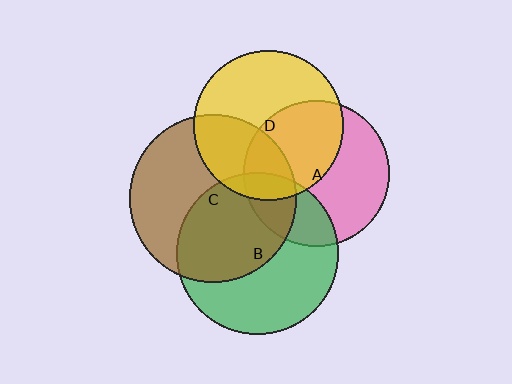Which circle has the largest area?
Circle C (brown).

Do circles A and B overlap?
Yes.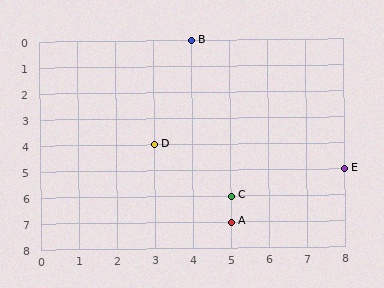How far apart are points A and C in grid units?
Points A and C are 1 row apart.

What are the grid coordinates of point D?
Point D is at grid coordinates (3, 4).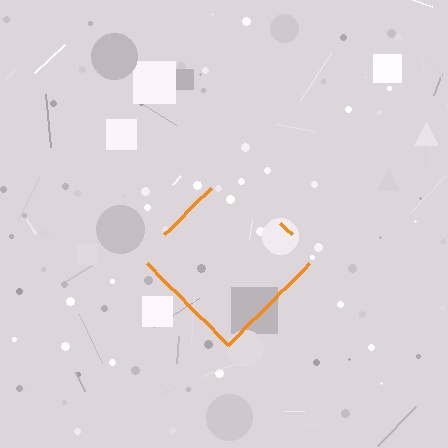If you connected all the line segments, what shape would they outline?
They would outline a diamond.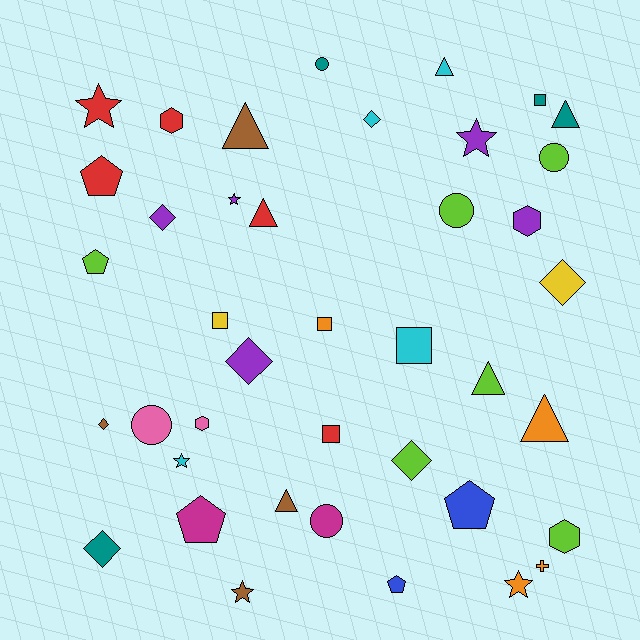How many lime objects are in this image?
There are 6 lime objects.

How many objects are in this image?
There are 40 objects.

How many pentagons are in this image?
There are 5 pentagons.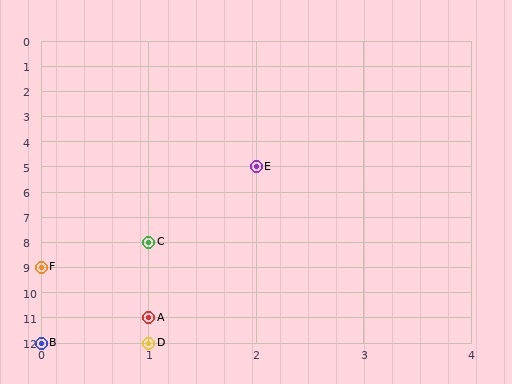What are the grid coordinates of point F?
Point F is at grid coordinates (0, 9).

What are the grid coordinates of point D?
Point D is at grid coordinates (1, 12).